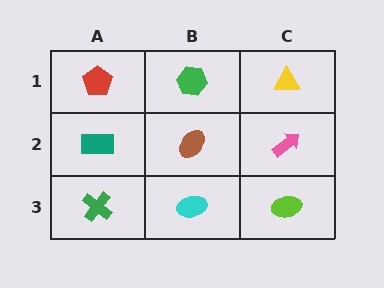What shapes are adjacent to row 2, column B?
A green hexagon (row 1, column B), a cyan ellipse (row 3, column B), a teal rectangle (row 2, column A), a pink arrow (row 2, column C).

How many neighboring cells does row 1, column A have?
2.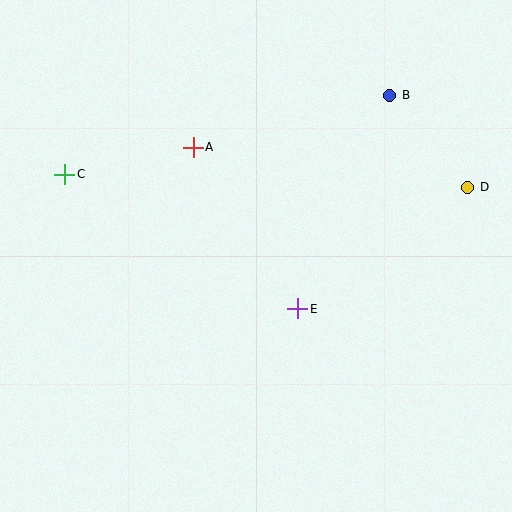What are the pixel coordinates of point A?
Point A is at (193, 147).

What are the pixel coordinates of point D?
Point D is at (468, 187).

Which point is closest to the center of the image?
Point E at (298, 309) is closest to the center.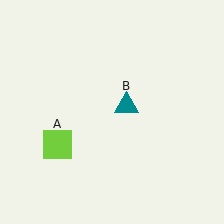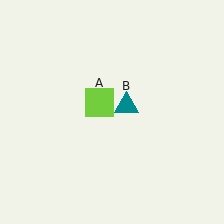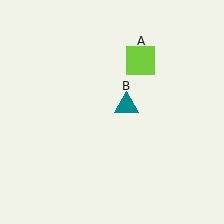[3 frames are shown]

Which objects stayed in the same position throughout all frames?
Teal triangle (object B) remained stationary.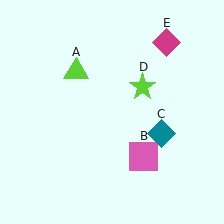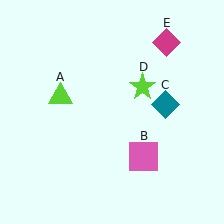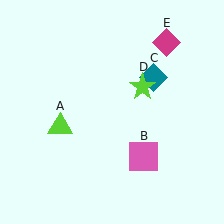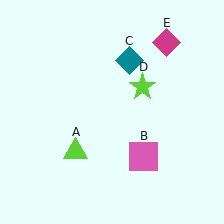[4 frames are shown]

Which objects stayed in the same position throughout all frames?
Pink square (object B) and lime star (object D) and magenta diamond (object E) remained stationary.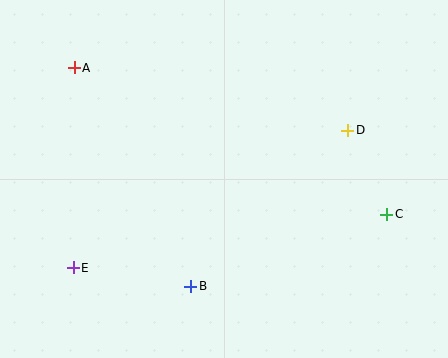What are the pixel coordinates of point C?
Point C is at (387, 214).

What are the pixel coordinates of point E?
Point E is at (73, 268).